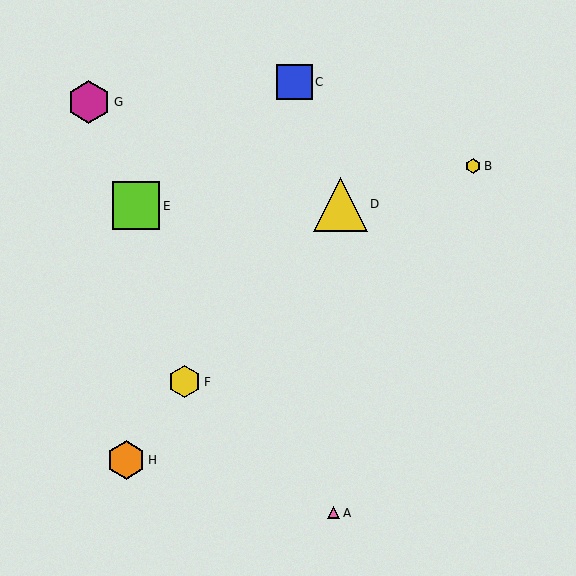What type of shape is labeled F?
Shape F is a yellow hexagon.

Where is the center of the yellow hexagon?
The center of the yellow hexagon is at (185, 382).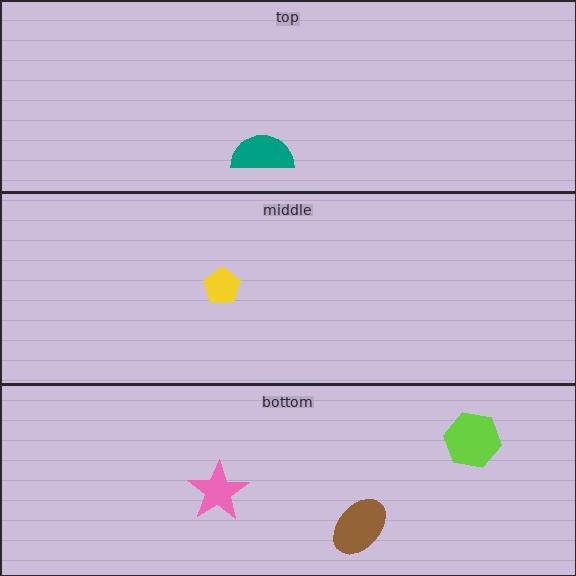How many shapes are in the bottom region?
3.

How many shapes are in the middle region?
1.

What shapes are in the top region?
The teal semicircle.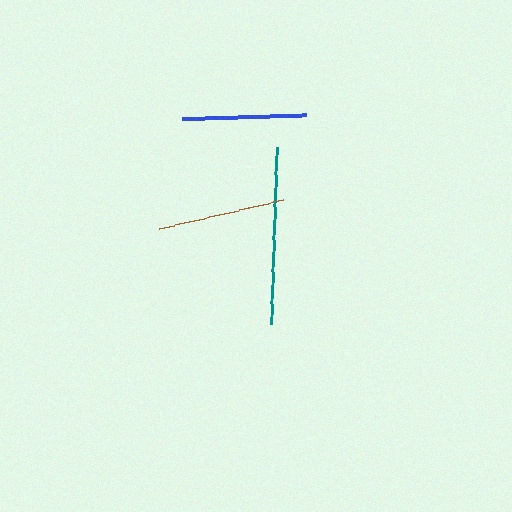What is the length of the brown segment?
The brown segment is approximately 127 pixels long.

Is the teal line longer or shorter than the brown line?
The teal line is longer than the brown line.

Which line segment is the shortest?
The blue line is the shortest at approximately 124 pixels.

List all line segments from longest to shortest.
From longest to shortest: teal, brown, blue.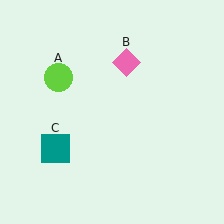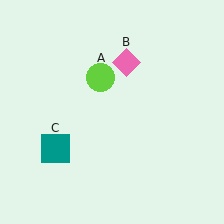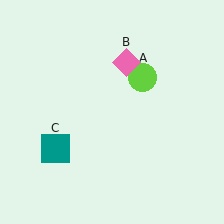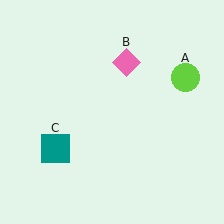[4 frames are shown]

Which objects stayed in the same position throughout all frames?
Pink diamond (object B) and teal square (object C) remained stationary.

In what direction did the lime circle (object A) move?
The lime circle (object A) moved right.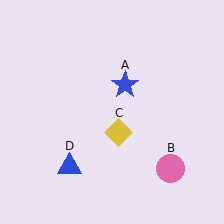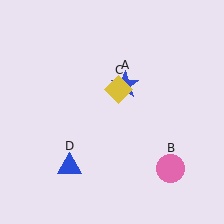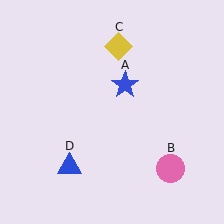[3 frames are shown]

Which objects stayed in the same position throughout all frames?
Blue star (object A) and pink circle (object B) and blue triangle (object D) remained stationary.